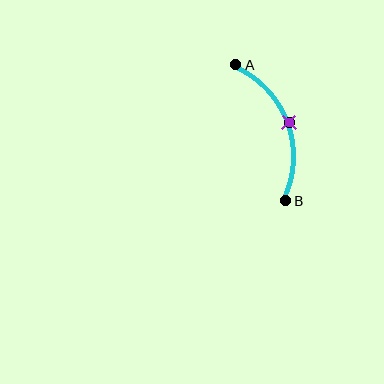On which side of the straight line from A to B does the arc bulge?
The arc bulges to the right of the straight line connecting A and B.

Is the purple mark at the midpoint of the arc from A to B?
Yes. The purple mark lies on the arc at equal arc-length from both A and B — it is the arc midpoint.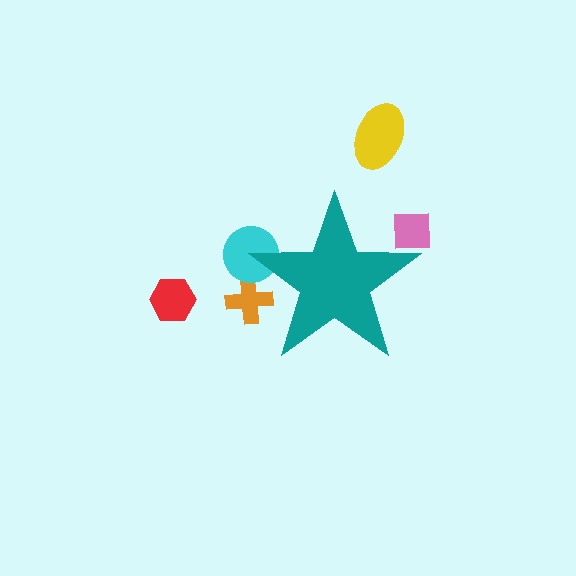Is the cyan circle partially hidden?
Yes, the cyan circle is partially hidden behind the teal star.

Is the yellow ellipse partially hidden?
No, the yellow ellipse is fully visible.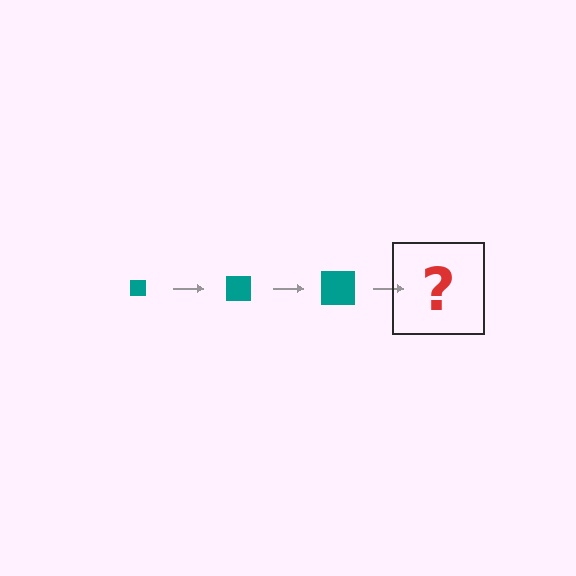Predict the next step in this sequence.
The next step is a teal square, larger than the previous one.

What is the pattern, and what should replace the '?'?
The pattern is that the square gets progressively larger each step. The '?' should be a teal square, larger than the previous one.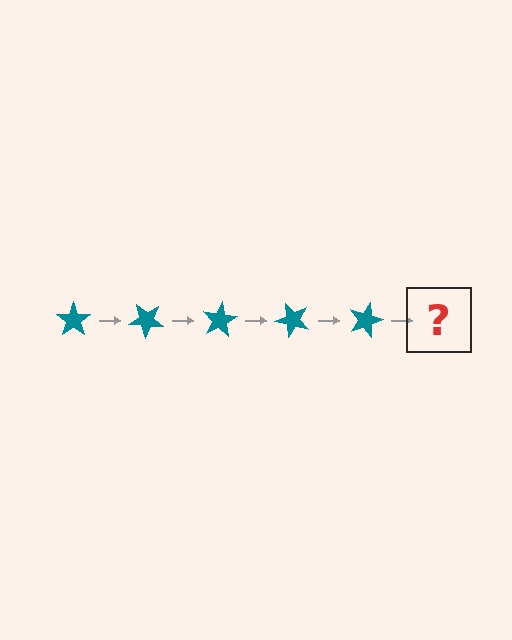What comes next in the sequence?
The next element should be a teal star rotated 200 degrees.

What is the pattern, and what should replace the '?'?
The pattern is that the star rotates 40 degrees each step. The '?' should be a teal star rotated 200 degrees.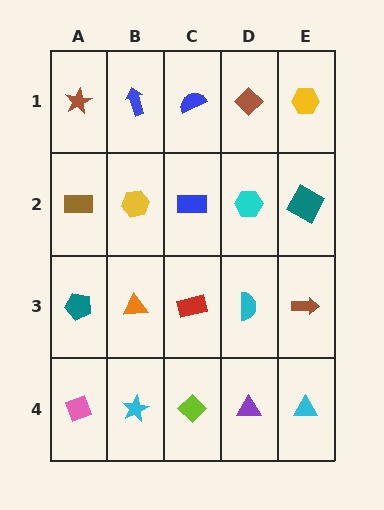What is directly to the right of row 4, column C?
A purple triangle.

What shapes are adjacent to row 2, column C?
A blue semicircle (row 1, column C), a red rectangle (row 3, column C), a yellow hexagon (row 2, column B), a cyan hexagon (row 2, column D).